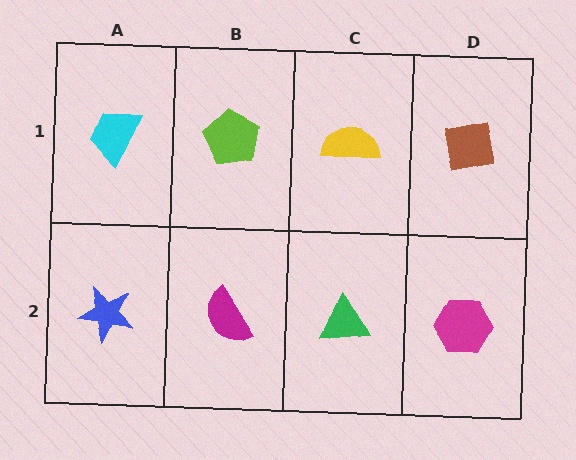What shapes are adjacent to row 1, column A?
A blue star (row 2, column A), a lime pentagon (row 1, column B).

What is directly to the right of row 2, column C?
A magenta hexagon.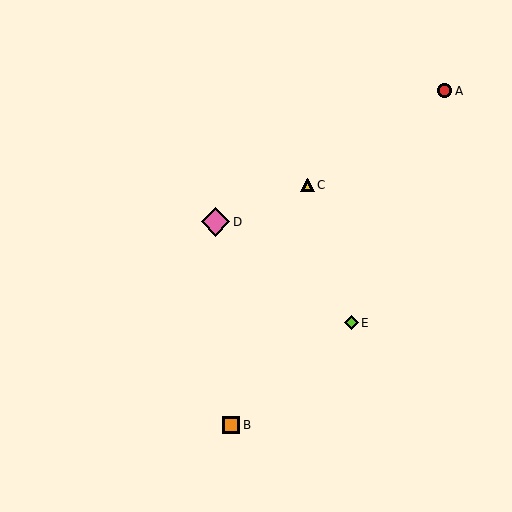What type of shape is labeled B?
Shape B is an orange square.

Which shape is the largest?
The pink diamond (labeled D) is the largest.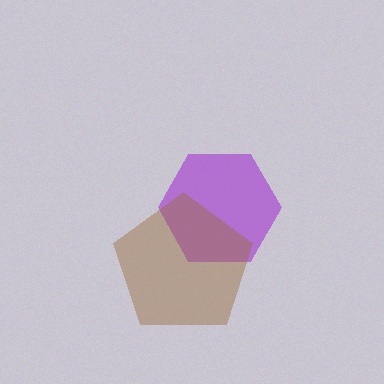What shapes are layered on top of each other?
The layered shapes are: a purple hexagon, a brown pentagon.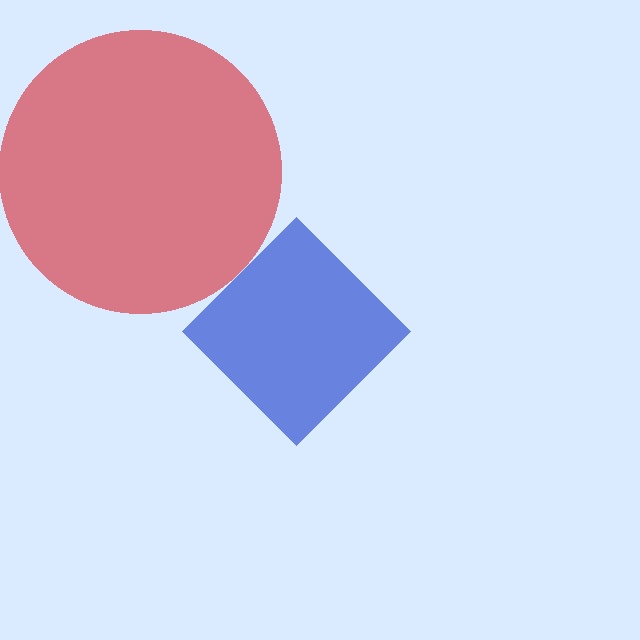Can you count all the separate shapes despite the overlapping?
Yes, there are 2 separate shapes.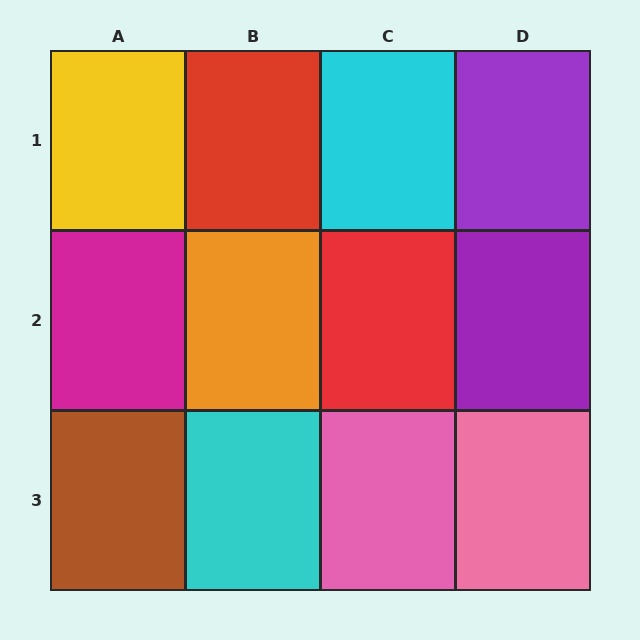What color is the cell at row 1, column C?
Cyan.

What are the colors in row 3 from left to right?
Brown, cyan, pink, pink.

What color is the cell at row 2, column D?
Purple.